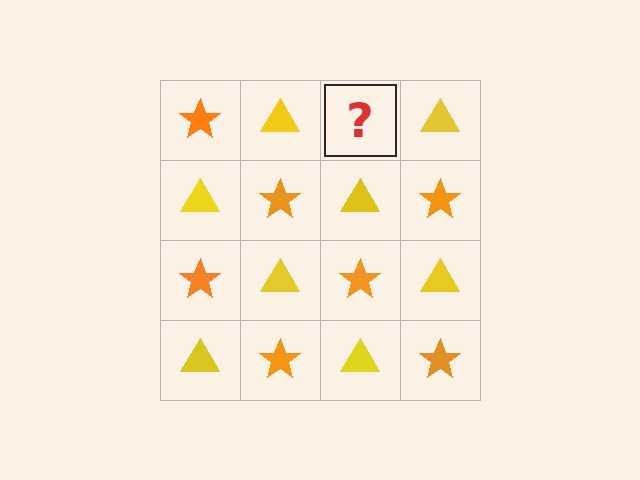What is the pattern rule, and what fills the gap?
The rule is that it alternates orange star and yellow triangle in a checkerboard pattern. The gap should be filled with an orange star.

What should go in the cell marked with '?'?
The missing cell should contain an orange star.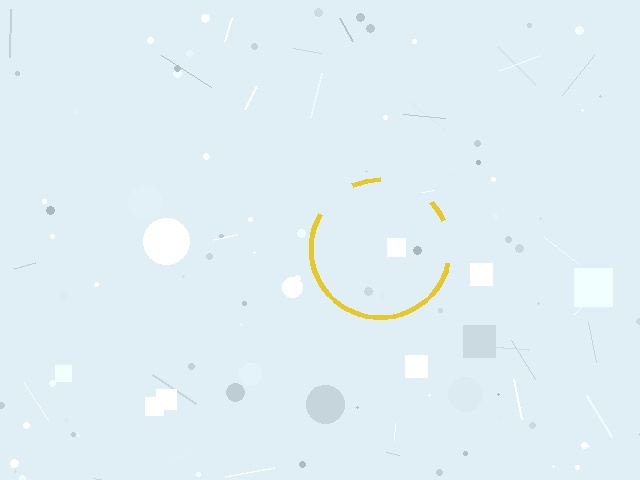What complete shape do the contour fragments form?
The contour fragments form a circle.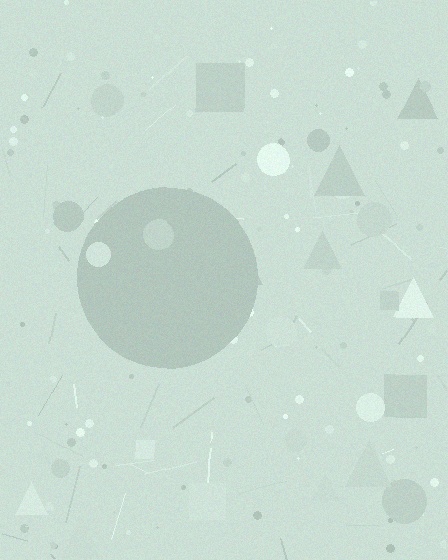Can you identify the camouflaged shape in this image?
The camouflaged shape is a circle.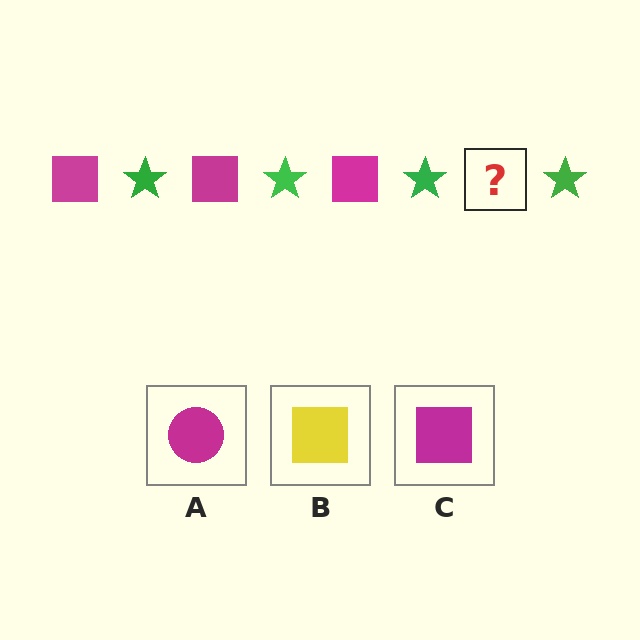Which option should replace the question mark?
Option C.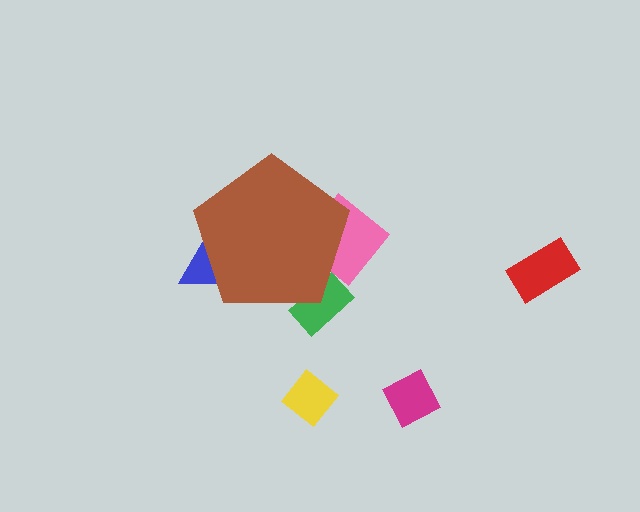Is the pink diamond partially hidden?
Yes, the pink diamond is partially hidden behind the brown pentagon.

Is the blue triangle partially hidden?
Yes, the blue triangle is partially hidden behind the brown pentagon.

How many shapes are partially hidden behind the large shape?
3 shapes are partially hidden.